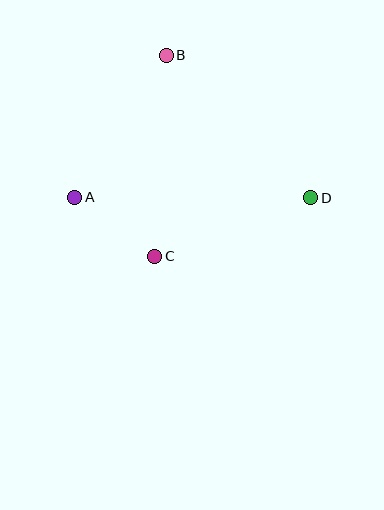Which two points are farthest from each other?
Points A and D are farthest from each other.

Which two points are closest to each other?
Points A and C are closest to each other.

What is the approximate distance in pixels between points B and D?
The distance between B and D is approximately 203 pixels.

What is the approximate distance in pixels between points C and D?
The distance between C and D is approximately 167 pixels.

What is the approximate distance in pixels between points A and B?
The distance between A and B is approximately 169 pixels.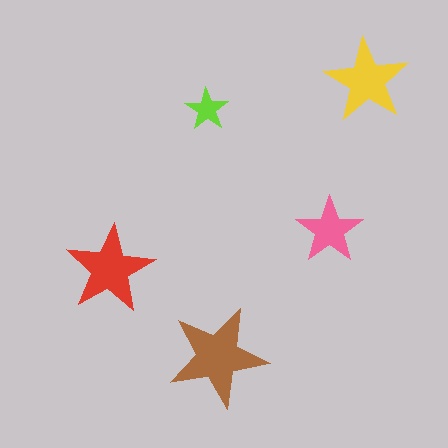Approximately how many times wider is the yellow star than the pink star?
About 1.5 times wider.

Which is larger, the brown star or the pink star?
The brown one.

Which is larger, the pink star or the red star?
The red one.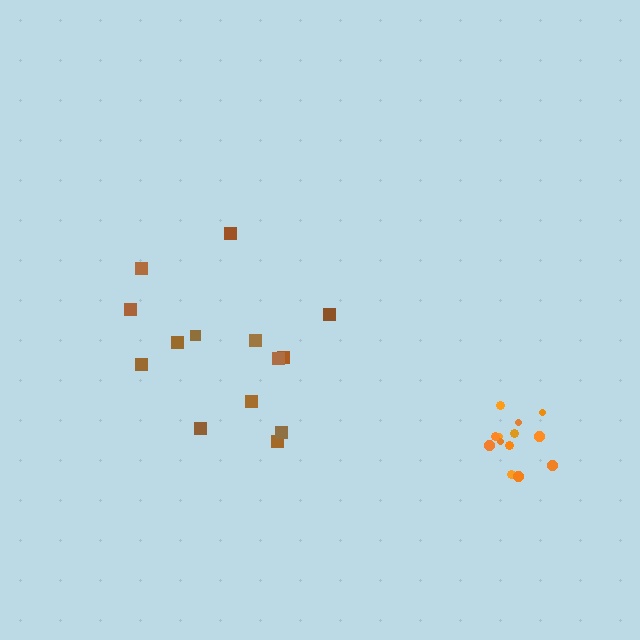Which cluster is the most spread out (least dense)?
Brown.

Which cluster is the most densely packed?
Orange.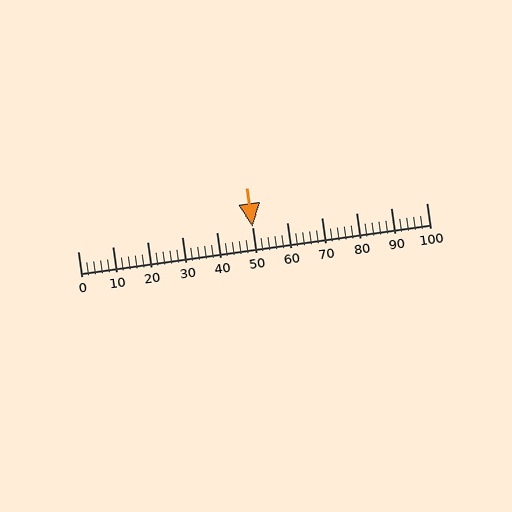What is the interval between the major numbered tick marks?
The major tick marks are spaced 10 units apart.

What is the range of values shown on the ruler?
The ruler shows values from 0 to 100.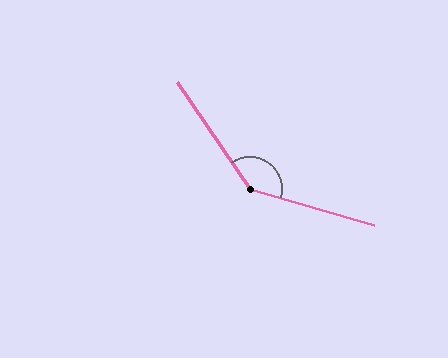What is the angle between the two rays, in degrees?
Approximately 140 degrees.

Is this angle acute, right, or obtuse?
It is obtuse.